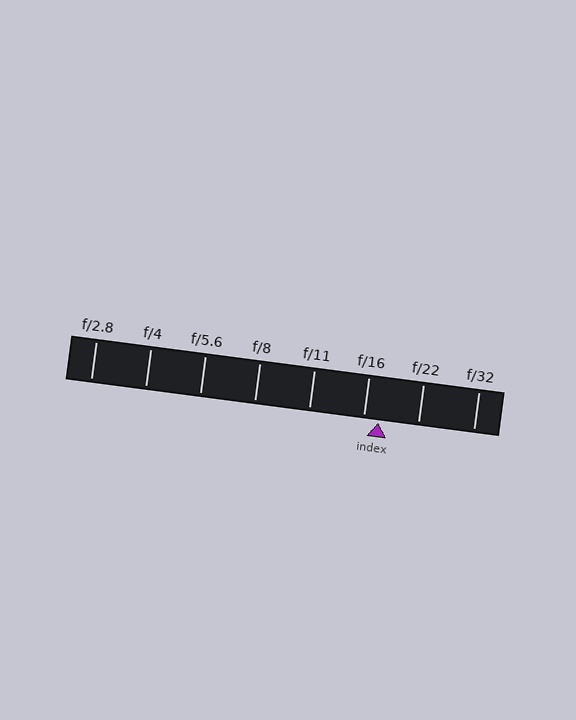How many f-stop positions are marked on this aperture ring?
There are 8 f-stop positions marked.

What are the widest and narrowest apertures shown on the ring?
The widest aperture shown is f/2.8 and the narrowest is f/32.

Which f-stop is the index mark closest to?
The index mark is closest to f/16.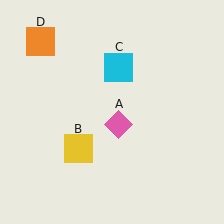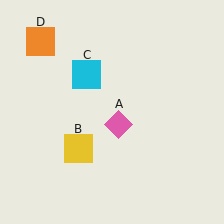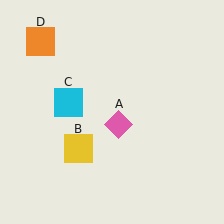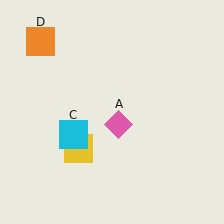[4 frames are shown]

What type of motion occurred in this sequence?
The cyan square (object C) rotated counterclockwise around the center of the scene.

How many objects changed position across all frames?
1 object changed position: cyan square (object C).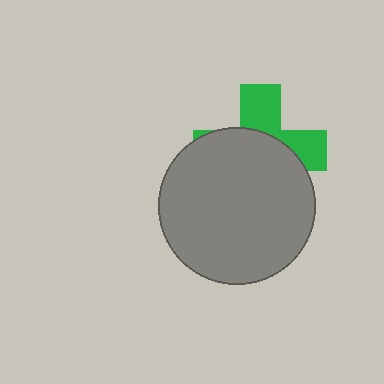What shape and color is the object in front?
The object in front is a gray circle.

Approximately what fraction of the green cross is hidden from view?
Roughly 62% of the green cross is hidden behind the gray circle.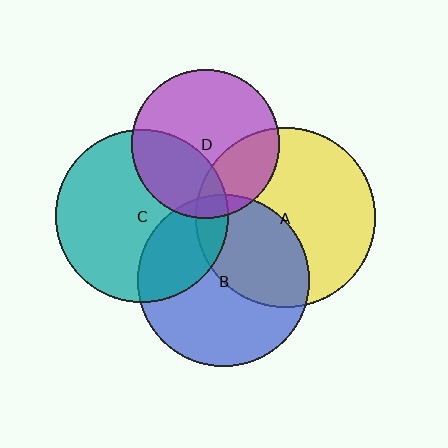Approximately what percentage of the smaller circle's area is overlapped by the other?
Approximately 10%.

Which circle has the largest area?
Circle A (yellow).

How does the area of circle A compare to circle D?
Approximately 1.5 times.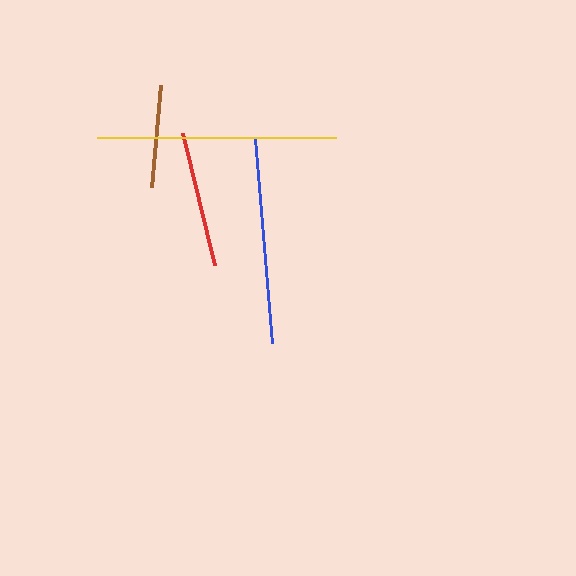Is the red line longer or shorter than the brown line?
The red line is longer than the brown line.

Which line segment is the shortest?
The brown line is the shortest at approximately 102 pixels.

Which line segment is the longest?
The yellow line is the longest at approximately 238 pixels.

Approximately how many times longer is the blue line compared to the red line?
The blue line is approximately 1.5 times the length of the red line.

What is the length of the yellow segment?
The yellow segment is approximately 238 pixels long.